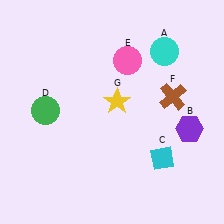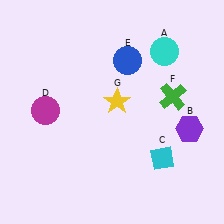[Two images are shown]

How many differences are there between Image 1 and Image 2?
There are 3 differences between the two images.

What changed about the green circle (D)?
In Image 1, D is green. In Image 2, it changed to magenta.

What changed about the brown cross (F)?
In Image 1, F is brown. In Image 2, it changed to green.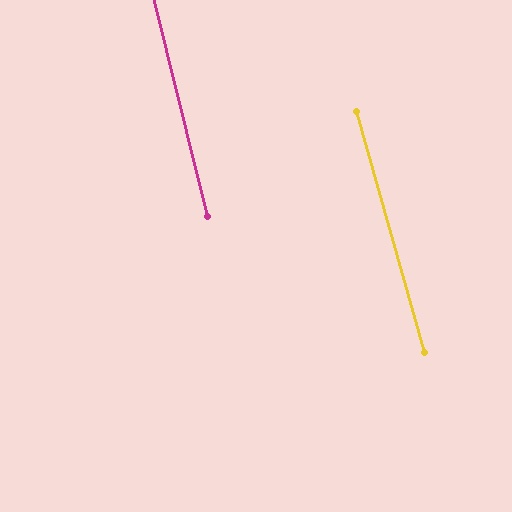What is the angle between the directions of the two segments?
Approximately 2 degrees.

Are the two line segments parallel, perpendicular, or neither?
Parallel — their directions differ by only 2.0°.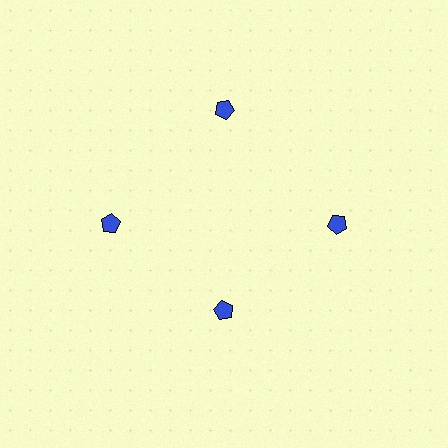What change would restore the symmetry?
The symmetry would be restored by moving it outward, back onto the ring so that all 4 pentagons sit at equal angles and equal distance from the center.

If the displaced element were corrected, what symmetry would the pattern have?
It would have 4-fold rotational symmetry — the pattern would map onto itself every 90 degrees.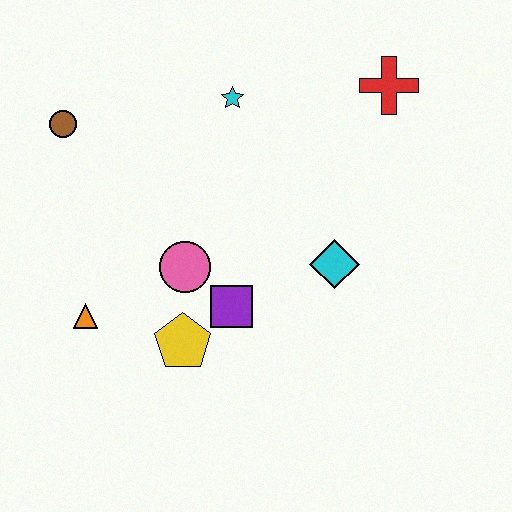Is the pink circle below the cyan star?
Yes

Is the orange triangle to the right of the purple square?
No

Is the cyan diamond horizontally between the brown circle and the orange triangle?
No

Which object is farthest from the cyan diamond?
The brown circle is farthest from the cyan diamond.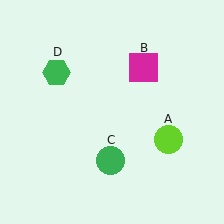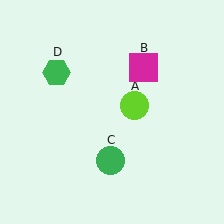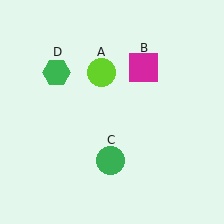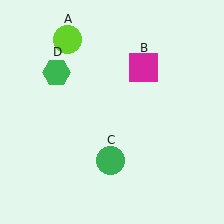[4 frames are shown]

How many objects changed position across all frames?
1 object changed position: lime circle (object A).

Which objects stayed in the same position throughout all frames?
Magenta square (object B) and green circle (object C) and green hexagon (object D) remained stationary.